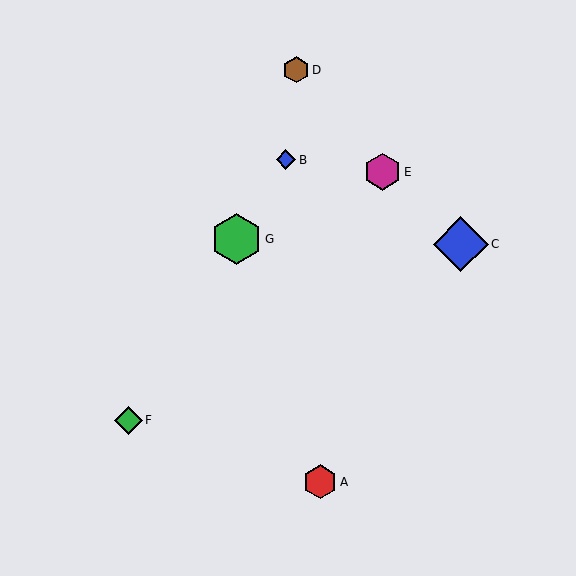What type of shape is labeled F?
Shape F is a green diamond.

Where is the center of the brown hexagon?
The center of the brown hexagon is at (296, 70).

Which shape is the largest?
The blue diamond (labeled C) is the largest.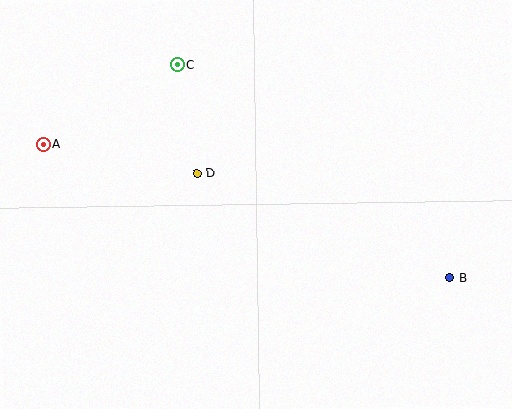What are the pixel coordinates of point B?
Point B is at (450, 278).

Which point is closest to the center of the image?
Point D at (197, 173) is closest to the center.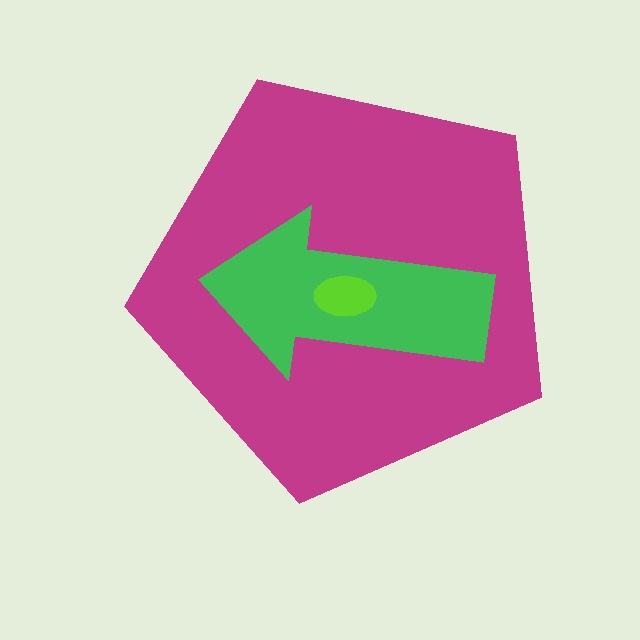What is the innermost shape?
The lime ellipse.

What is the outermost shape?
The magenta pentagon.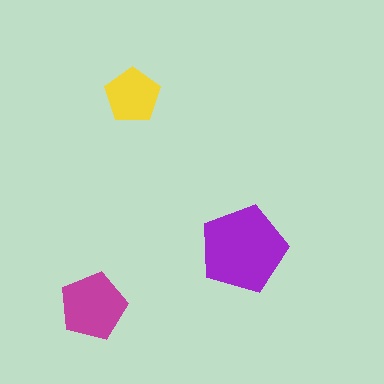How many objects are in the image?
There are 3 objects in the image.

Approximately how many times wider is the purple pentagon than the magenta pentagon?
About 1.5 times wider.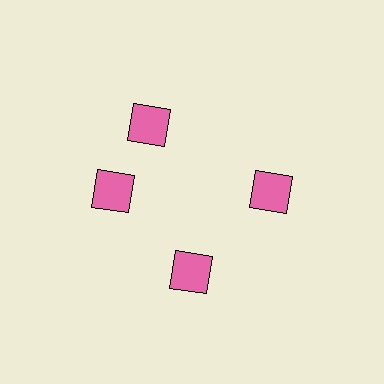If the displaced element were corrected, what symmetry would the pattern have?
It would have 4-fold rotational symmetry — the pattern would map onto itself every 90 degrees.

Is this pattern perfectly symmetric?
No. The 4 pink squares are arranged in a ring, but one element near the 12 o'clock position is rotated out of alignment along the ring, breaking the 4-fold rotational symmetry.